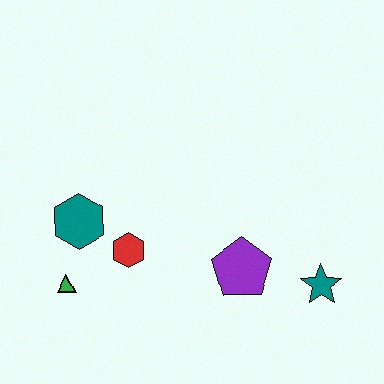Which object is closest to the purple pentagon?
The teal star is closest to the purple pentagon.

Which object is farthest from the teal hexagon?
The teal star is farthest from the teal hexagon.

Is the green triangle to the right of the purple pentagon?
No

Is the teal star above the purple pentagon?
No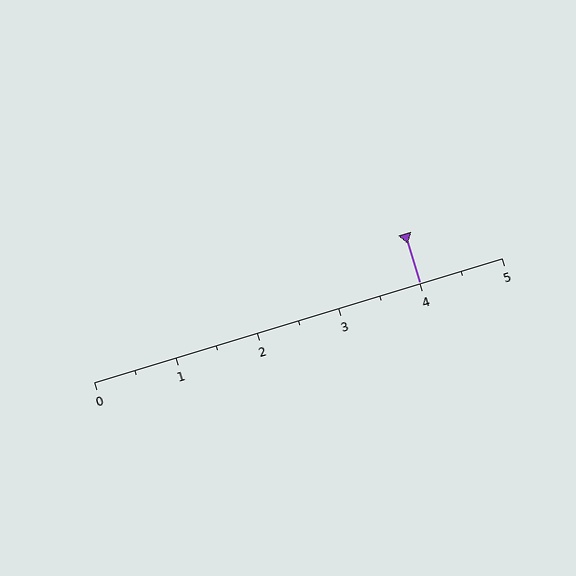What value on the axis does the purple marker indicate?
The marker indicates approximately 4.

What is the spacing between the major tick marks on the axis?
The major ticks are spaced 1 apart.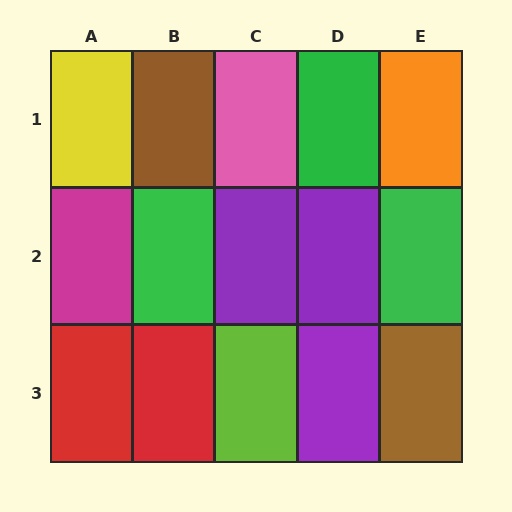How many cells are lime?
1 cell is lime.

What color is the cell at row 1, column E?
Orange.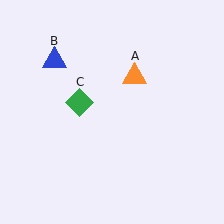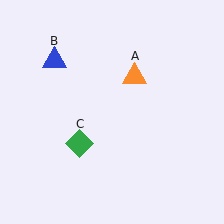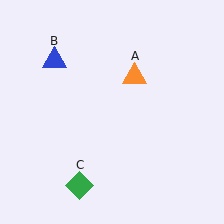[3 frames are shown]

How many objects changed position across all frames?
1 object changed position: green diamond (object C).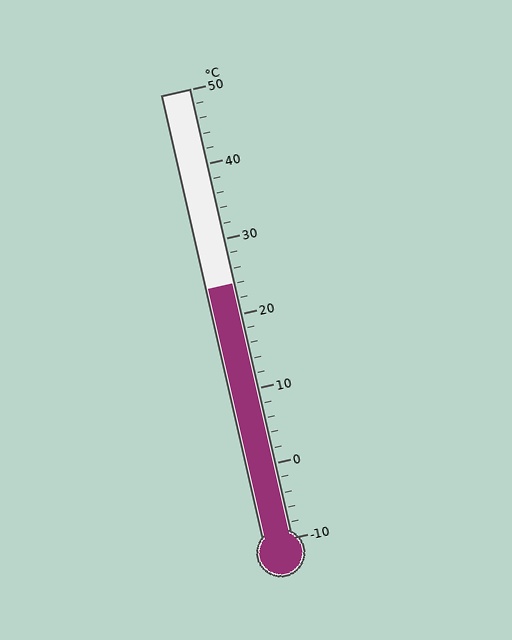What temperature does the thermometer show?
The thermometer shows approximately 24°C.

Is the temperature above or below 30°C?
The temperature is below 30°C.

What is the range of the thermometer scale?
The thermometer scale ranges from -10°C to 50°C.